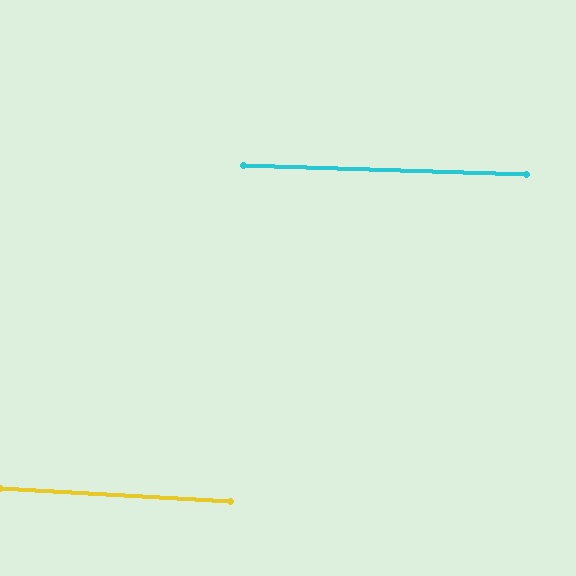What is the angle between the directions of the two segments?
Approximately 1 degree.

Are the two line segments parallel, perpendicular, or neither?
Parallel — their directions differ by only 1.4°.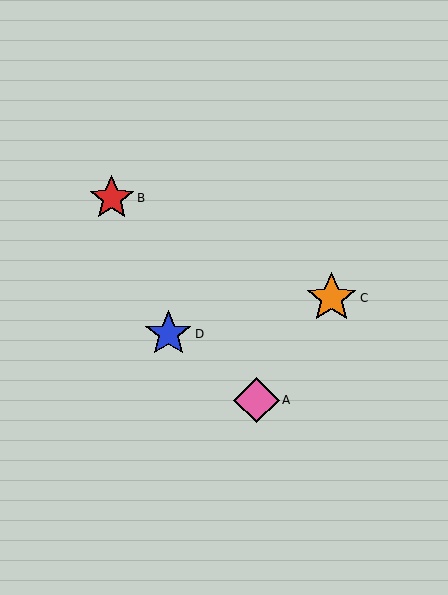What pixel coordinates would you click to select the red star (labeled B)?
Click at (112, 198) to select the red star B.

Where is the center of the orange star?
The center of the orange star is at (332, 298).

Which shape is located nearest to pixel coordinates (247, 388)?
The pink diamond (labeled A) at (257, 400) is nearest to that location.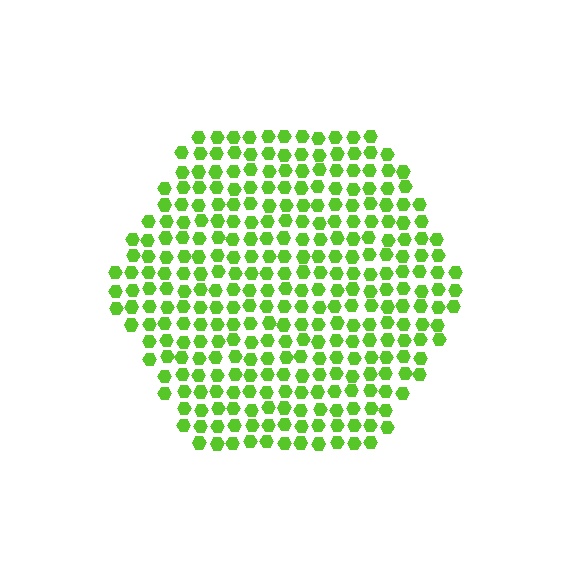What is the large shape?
The large shape is a hexagon.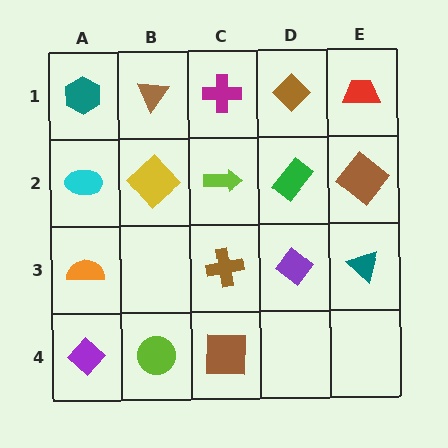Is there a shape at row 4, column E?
No, that cell is empty.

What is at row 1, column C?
A magenta cross.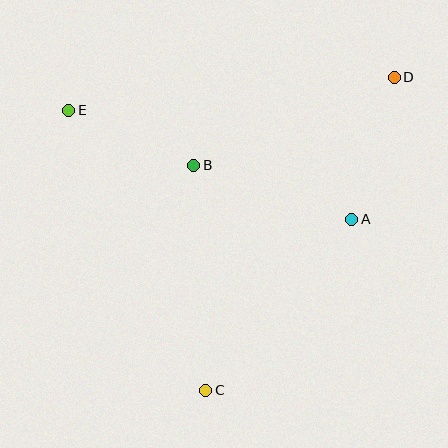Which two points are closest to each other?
Points B and E are closest to each other.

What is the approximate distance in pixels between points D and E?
The distance between D and E is approximately 327 pixels.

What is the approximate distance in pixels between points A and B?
The distance between A and B is approximately 167 pixels.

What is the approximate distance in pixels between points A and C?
The distance between A and C is approximately 225 pixels.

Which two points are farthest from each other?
Points C and D are farthest from each other.